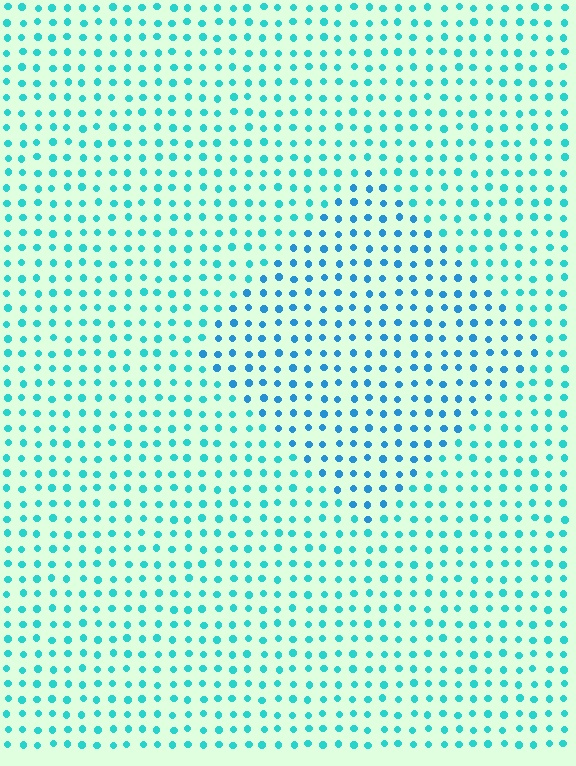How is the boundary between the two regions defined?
The boundary is defined purely by a slight shift in hue (about 26 degrees). Spacing, size, and orientation are identical on both sides.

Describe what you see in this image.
The image is filled with small cyan elements in a uniform arrangement. A diamond-shaped region is visible where the elements are tinted to a slightly different hue, forming a subtle color boundary.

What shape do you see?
I see a diamond.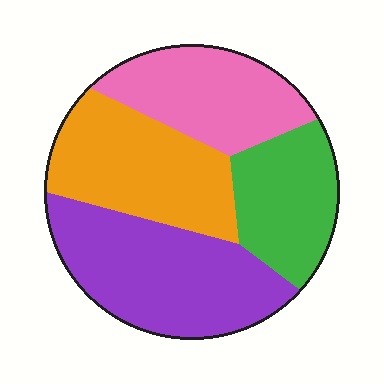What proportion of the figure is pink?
Pink takes up between a sixth and a third of the figure.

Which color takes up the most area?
Purple, at roughly 30%.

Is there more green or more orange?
Orange.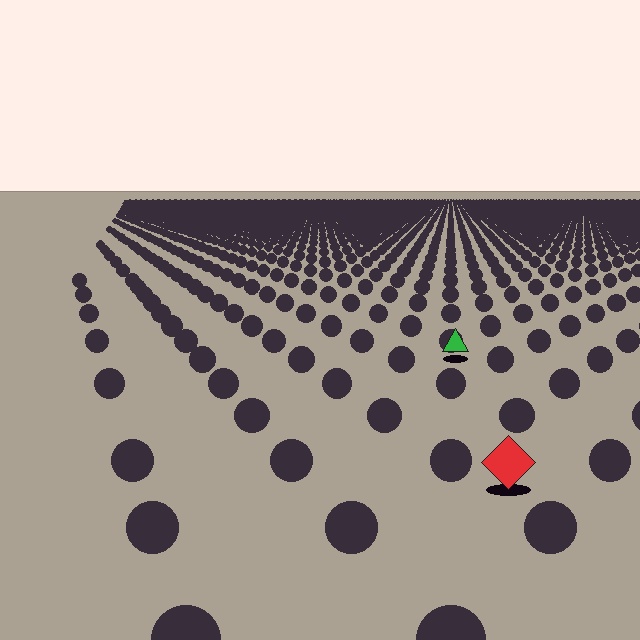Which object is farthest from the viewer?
The green triangle is farthest from the viewer. It appears smaller and the ground texture around it is denser.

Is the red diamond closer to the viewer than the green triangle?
Yes. The red diamond is closer — you can tell from the texture gradient: the ground texture is coarser near it.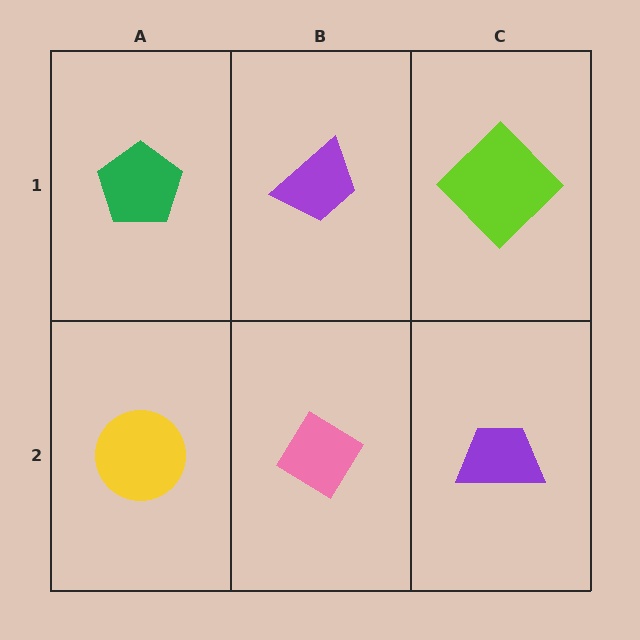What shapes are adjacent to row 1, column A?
A yellow circle (row 2, column A), a purple trapezoid (row 1, column B).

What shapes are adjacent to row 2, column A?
A green pentagon (row 1, column A), a pink diamond (row 2, column B).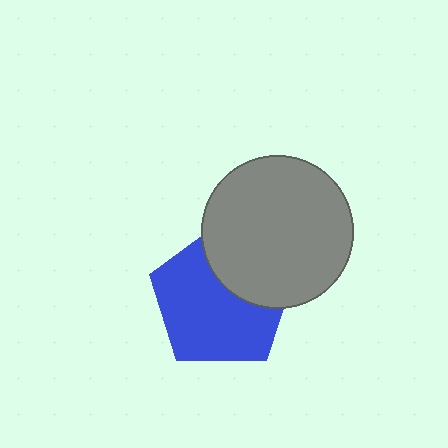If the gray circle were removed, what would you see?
You would see the complete blue pentagon.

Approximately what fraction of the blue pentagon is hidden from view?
Roughly 33% of the blue pentagon is hidden behind the gray circle.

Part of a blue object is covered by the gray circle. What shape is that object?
It is a pentagon.